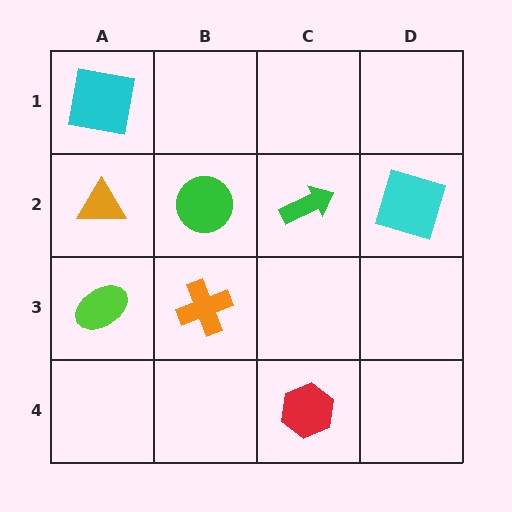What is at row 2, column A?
An orange triangle.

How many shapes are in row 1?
1 shape.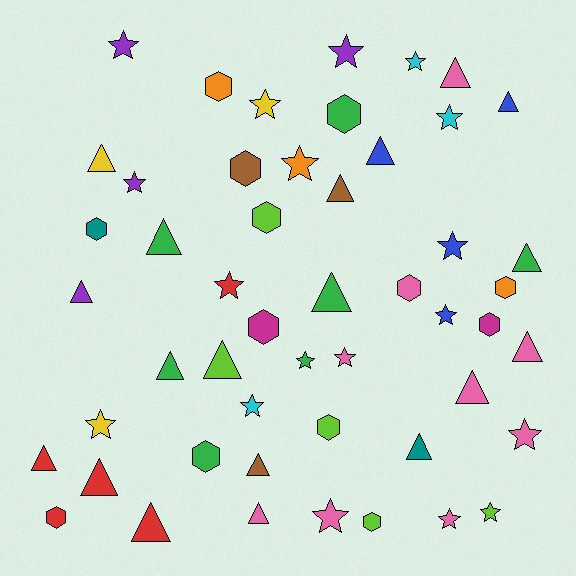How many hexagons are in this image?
There are 13 hexagons.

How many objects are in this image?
There are 50 objects.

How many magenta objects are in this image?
There are 2 magenta objects.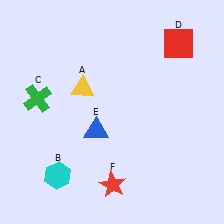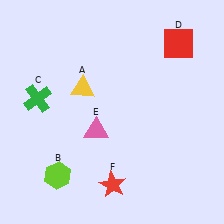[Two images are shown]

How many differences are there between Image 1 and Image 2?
There are 2 differences between the two images.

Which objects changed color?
B changed from cyan to lime. E changed from blue to pink.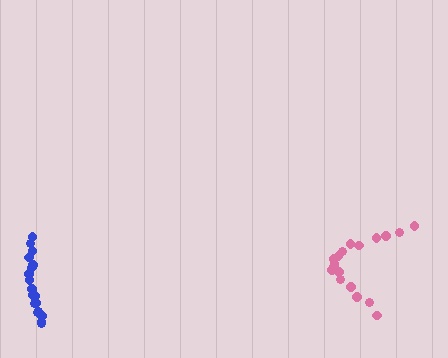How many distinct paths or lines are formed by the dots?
There are 2 distinct paths.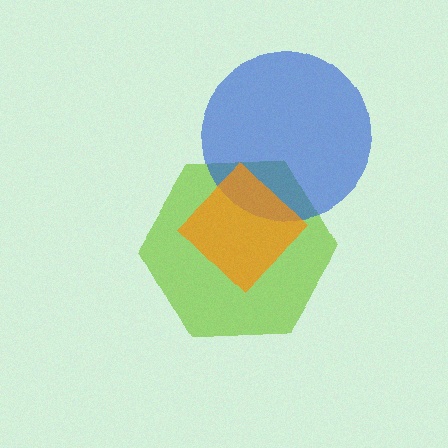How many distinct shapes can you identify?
There are 3 distinct shapes: a lime hexagon, a blue circle, an orange diamond.